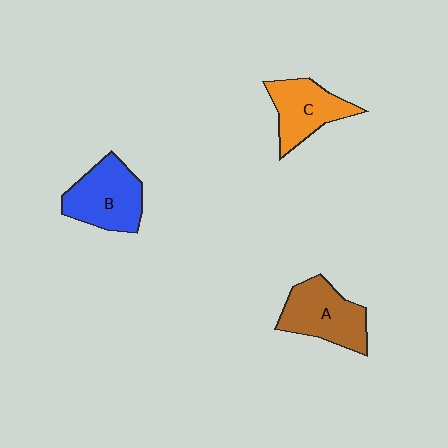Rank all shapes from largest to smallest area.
From largest to smallest: B (blue), A (brown), C (orange).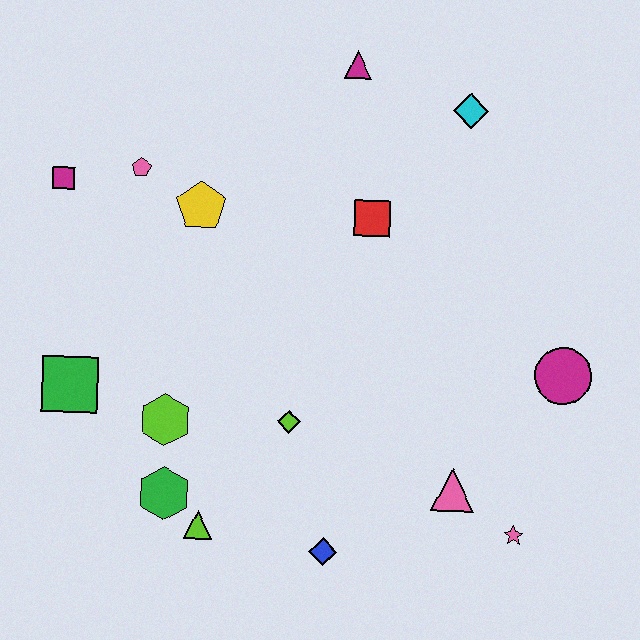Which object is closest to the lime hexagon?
The green hexagon is closest to the lime hexagon.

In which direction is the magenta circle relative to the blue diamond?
The magenta circle is to the right of the blue diamond.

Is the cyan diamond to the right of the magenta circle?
No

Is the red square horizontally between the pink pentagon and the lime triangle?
No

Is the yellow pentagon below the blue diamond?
No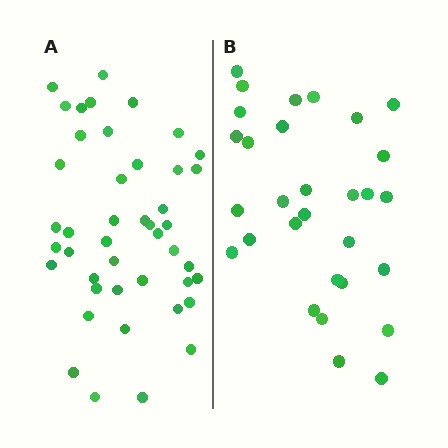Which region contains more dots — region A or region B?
Region A (the left region) has more dots.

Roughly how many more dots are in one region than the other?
Region A has approximately 15 more dots than region B.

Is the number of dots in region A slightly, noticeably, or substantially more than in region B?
Region A has substantially more. The ratio is roughly 1.5 to 1.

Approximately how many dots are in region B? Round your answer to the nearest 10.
About 30 dots.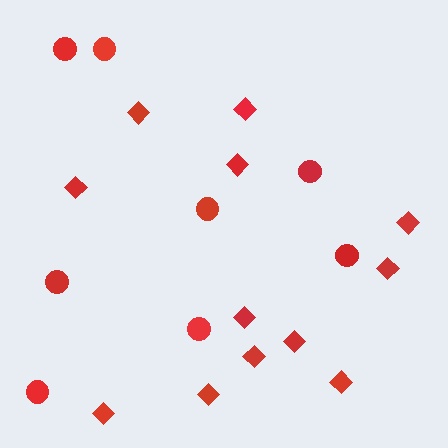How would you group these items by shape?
There are 2 groups: one group of circles (8) and one group of diamonds (12).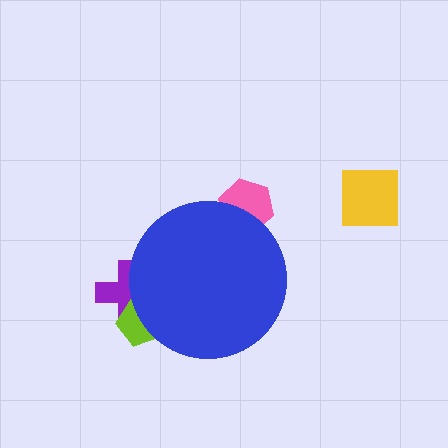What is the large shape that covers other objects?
A blue circle.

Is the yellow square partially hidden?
No, the yellow square is fully visible.